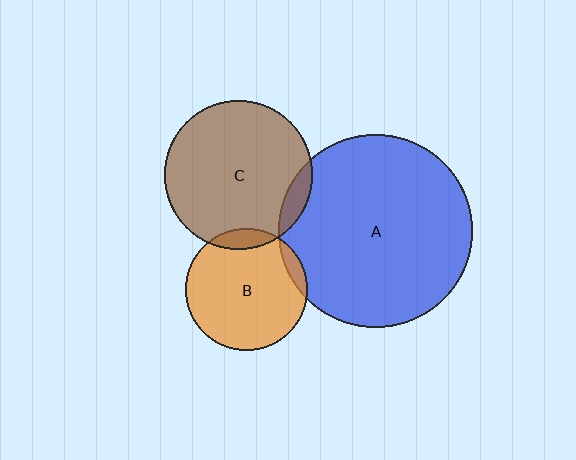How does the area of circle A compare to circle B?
Approximately 2.5 times.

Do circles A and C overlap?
Yes.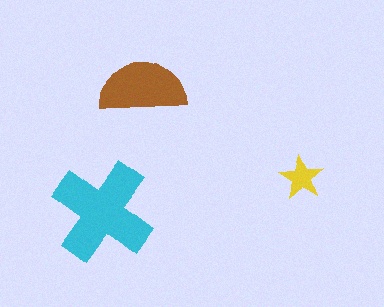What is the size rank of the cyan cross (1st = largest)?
1st.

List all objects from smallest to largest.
The yellow star, the brown semicircle, the cyan cross.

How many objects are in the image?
There are 3 objects in the image.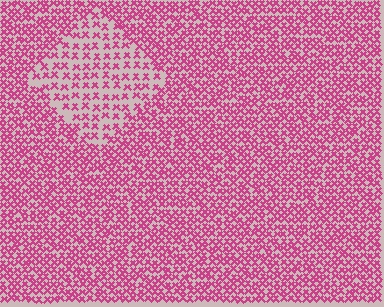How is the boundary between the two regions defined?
The boundary is defined by a change in element density (approximately 2.0x ratio). All elements are the same color, size, and shape.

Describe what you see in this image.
The image contains small magenta elements arranged at two different densities. A diamond-shaped region is visible where the elements are less densely packed than the surrounding area.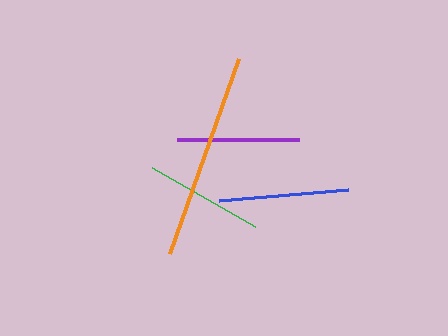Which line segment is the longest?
The orange line is the longest at approximately 207 pixels.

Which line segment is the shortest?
The green line is the shortest at approximately 119 pixels.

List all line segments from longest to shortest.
From longest to shortest: orange, blue, purple, green.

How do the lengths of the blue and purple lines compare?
The blue and purple lines are approximately the same length.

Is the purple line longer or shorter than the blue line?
The blue line is longer than the purple line.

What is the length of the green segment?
The green segment is approximately 119 pixels long.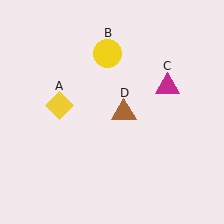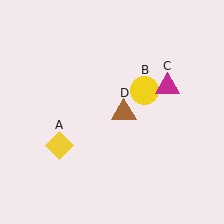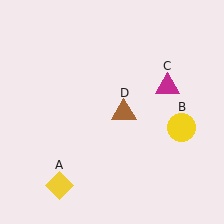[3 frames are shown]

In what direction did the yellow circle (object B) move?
The yellow circle (object B) moved down and to the right.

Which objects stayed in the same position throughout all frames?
Magenta triangle (object C) and brown triangle (object D) remained stationary.